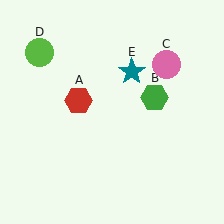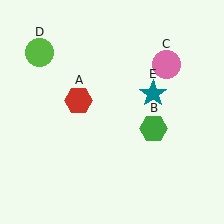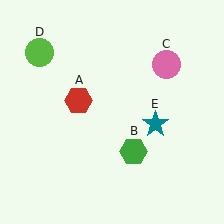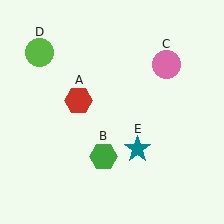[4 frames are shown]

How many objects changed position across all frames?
2 objects changed position: green hexagon (object B), teal star (object E).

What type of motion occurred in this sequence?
The green hexagon (object B), teal star (object E) rotated clockwise around the center of the scene.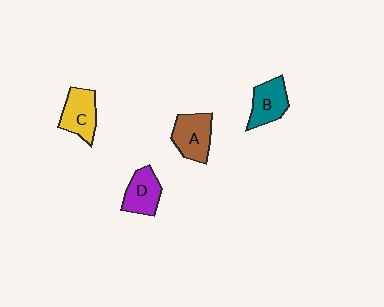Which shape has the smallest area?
Shape D (purple).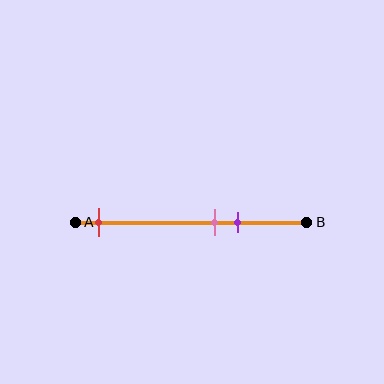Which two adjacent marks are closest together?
The pink and purple marks are the closest adjacent pair.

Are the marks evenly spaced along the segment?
No, the marks are not evenly spaced.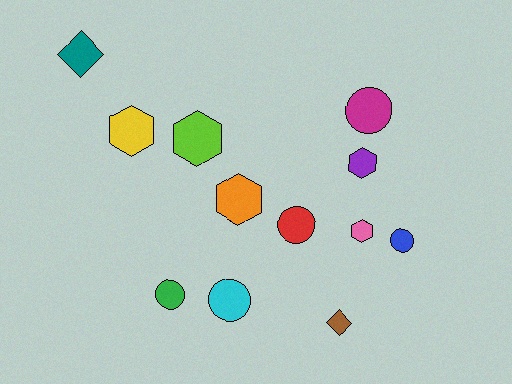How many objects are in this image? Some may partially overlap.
There are 12 objects.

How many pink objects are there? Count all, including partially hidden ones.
There is 1 pink object.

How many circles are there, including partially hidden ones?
There are 5 circles.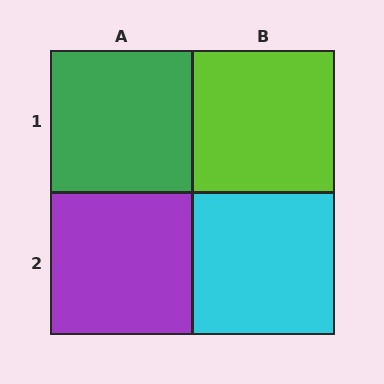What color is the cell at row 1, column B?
Lime.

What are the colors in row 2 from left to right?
Purple, cyan.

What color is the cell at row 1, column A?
Green.